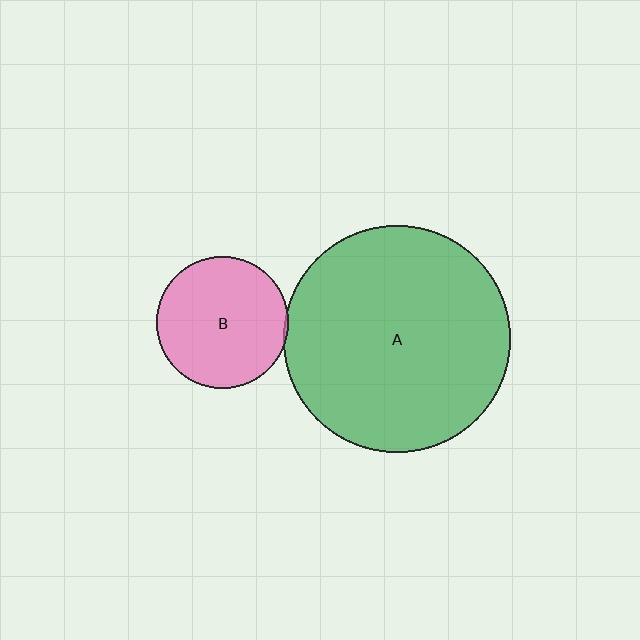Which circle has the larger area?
Circle A (green).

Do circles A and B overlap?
Yes.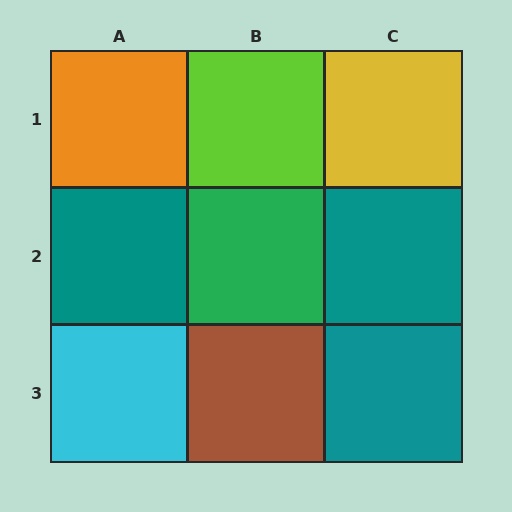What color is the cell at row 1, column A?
Orange.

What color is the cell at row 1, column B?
Lime.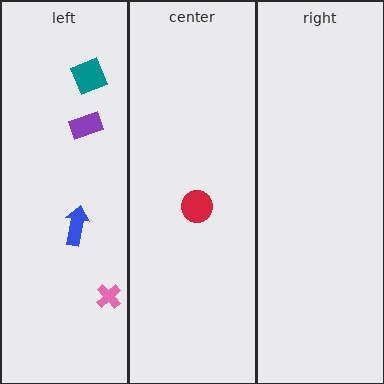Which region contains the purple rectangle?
The left region.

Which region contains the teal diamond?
The left region.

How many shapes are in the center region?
1.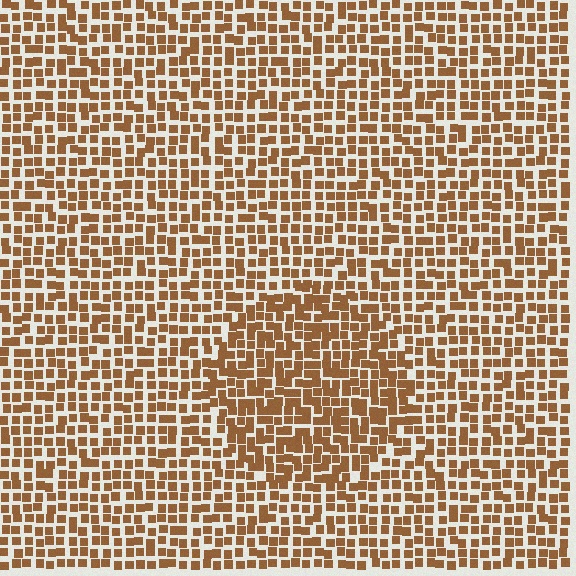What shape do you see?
I see a circle.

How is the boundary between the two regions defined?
The boundary is defined by a change in element density (approximately 1.4x ratio). All elements are the same color, size, and shape.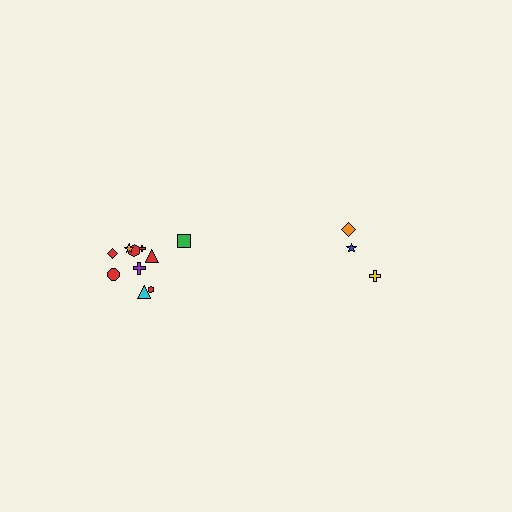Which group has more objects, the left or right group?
The left group.